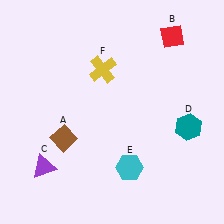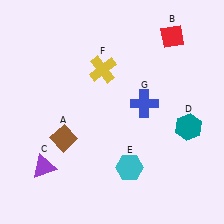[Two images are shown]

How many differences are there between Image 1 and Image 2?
There is 1 difference between the two images.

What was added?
A blue cross (G) was added in Image 2.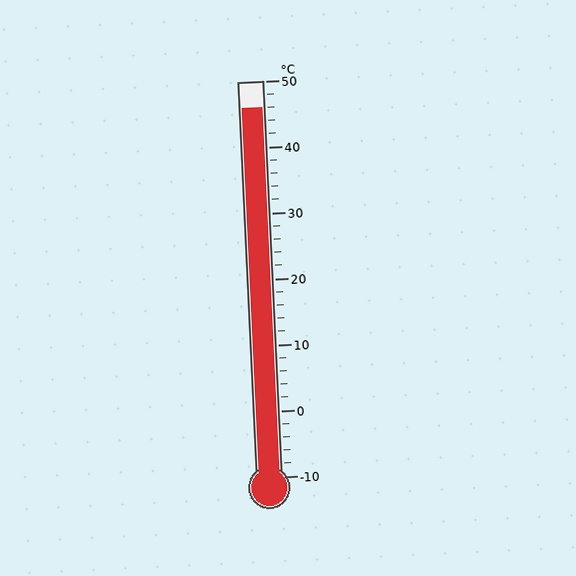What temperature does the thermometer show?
The thermometer shows approximately 46°C.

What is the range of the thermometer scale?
The thermometer scale ranges from -10°C to 50°C.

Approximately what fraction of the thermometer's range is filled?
The thermometer is filled to approximately 95% of its range.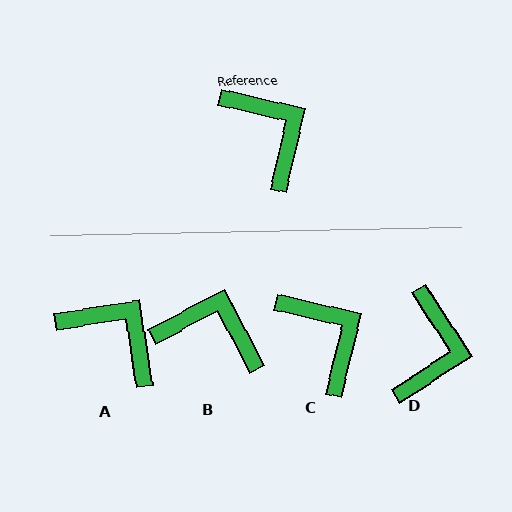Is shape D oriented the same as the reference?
No, it is off by about 44 degrees.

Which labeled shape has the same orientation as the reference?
C.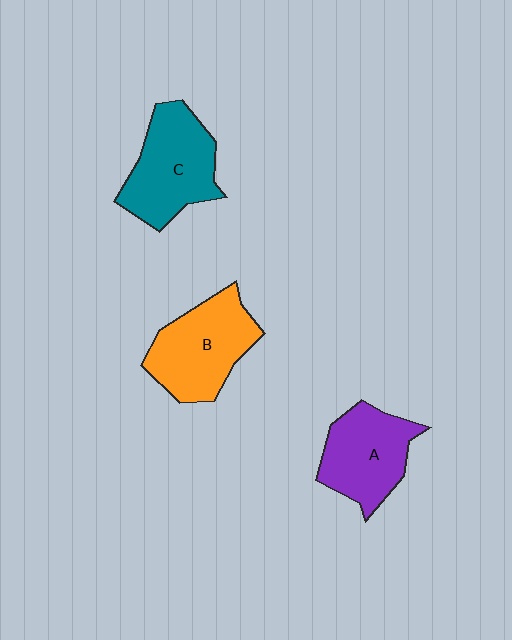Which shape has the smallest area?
Shape A (purple).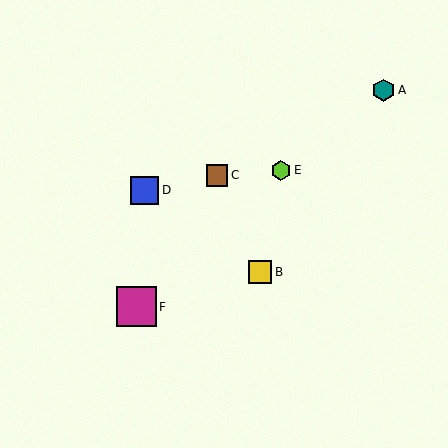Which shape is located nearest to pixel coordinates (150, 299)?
The magenta square (labeled F) at (137, 307) is nearest to that location.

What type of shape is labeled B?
Shape B is a yellow square.